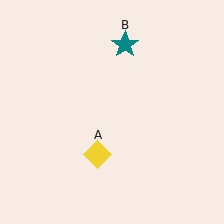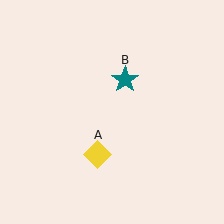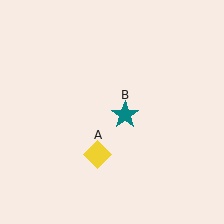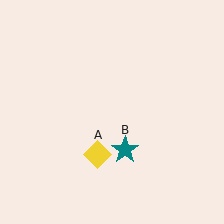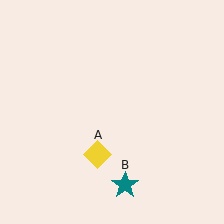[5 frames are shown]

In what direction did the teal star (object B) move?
The teal star (object B) moved down.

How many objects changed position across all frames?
1 object changed position: teal star (object B).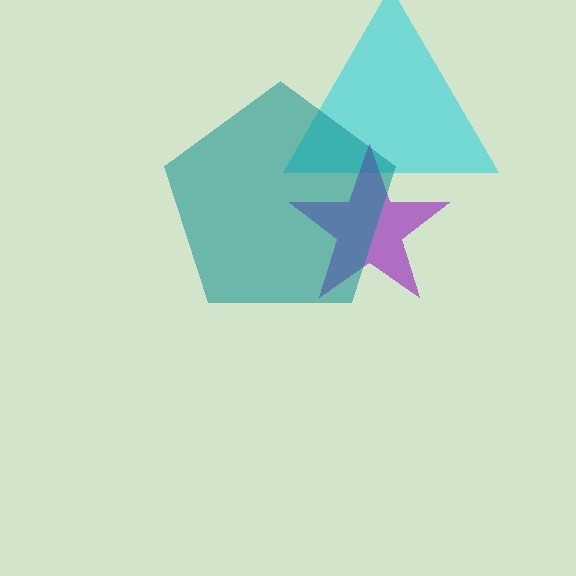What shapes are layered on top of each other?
The layered shapes are: a cyan triangle, a purple star, a teal pentagon.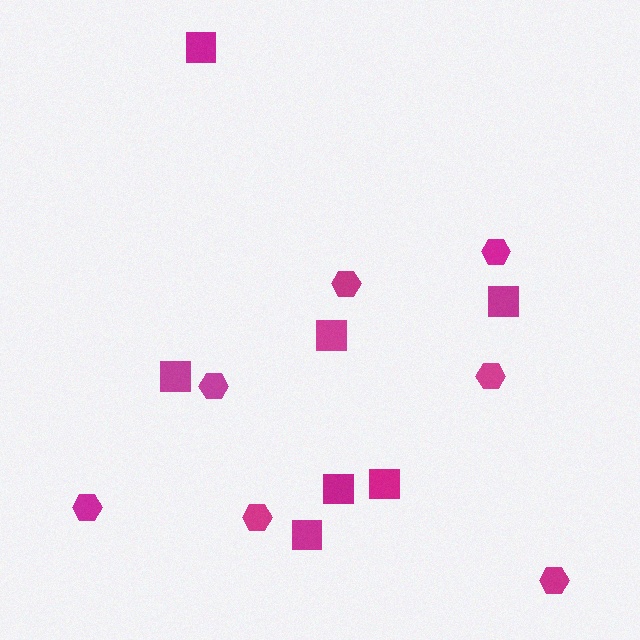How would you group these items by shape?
There are 2 groups: one group of squares (7) and one group of hexagons (7).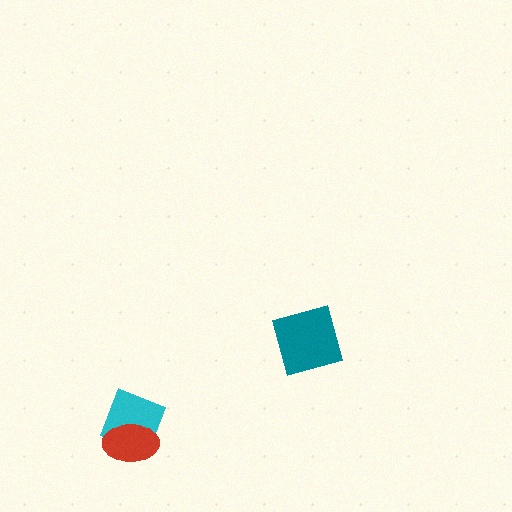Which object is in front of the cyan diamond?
The red ellipse is in front of the cyan diamond.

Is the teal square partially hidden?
No, no other shape covers it.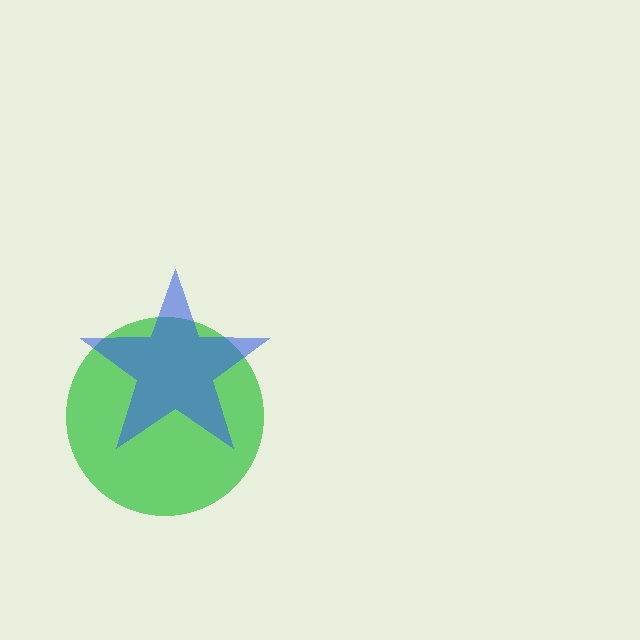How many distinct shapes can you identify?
There are 2 distinct shapes: a green circle, a blue star.